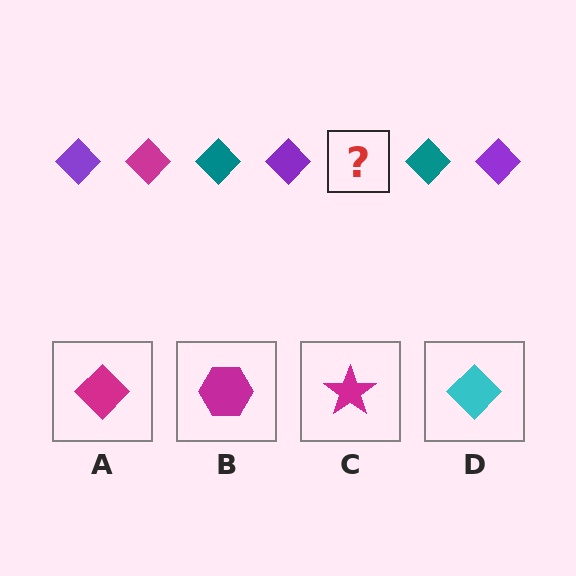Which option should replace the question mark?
Option A.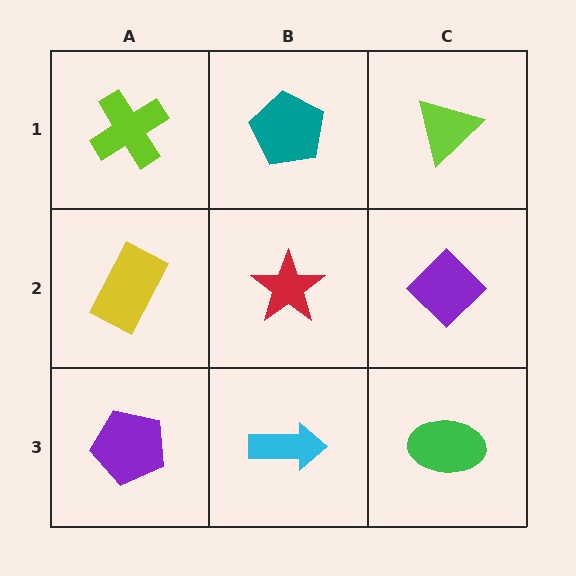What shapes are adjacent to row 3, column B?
A red star (row 2, column B), a purple pentagon (row 3, column A), a green ellipse (row 3, column C).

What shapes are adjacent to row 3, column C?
A purple diamond (row 2, column C), a cyan arrow (row 3, column B).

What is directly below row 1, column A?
A yellow rectangle.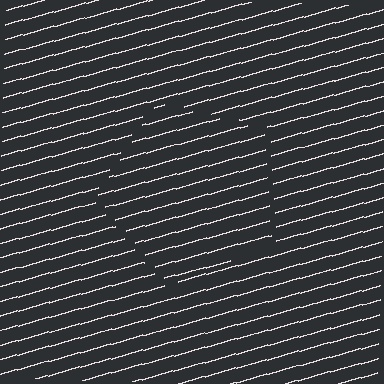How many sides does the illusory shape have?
5 sides — the line-ends trace a pentagon.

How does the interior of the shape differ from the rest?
The interior of the shape contains the same grating, shifted by half a period — the contour is defined by the phase discontinuity where line-ends from the inner and outer gratings abut.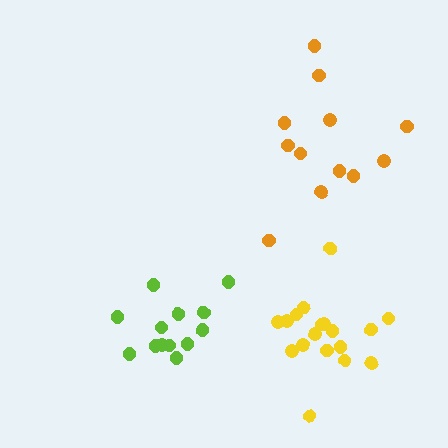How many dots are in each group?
Group 1: 13 dots, Group 2: 12 dots, Group 3: 18 dots (43 total).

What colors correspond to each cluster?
The clusters are colored: lime, orange, yellow.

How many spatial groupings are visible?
There are 3 spatial groupings.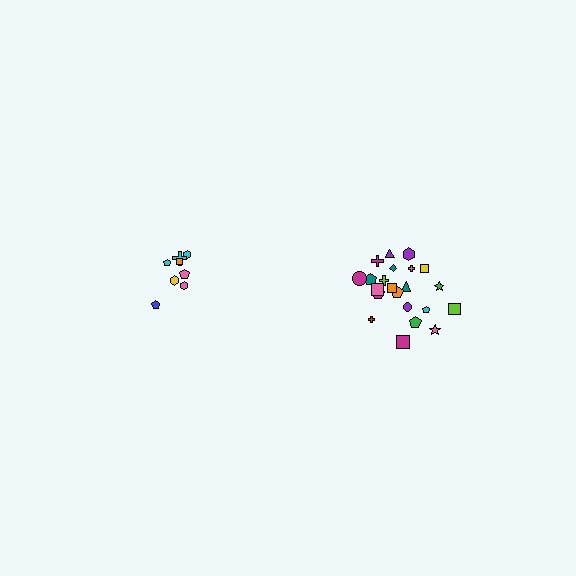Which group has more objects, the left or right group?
The right group.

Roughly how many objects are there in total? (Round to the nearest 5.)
Roughly 30 objects in total.